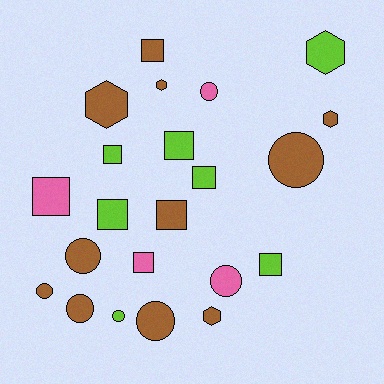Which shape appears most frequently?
Square, with 9 objects.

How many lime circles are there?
There is 1 lime circle.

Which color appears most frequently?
Brown, with 11 objects.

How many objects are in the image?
There are 22 objects.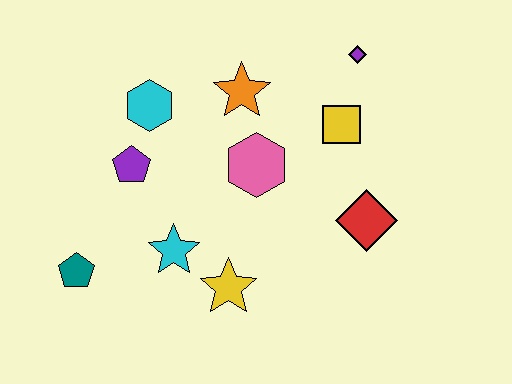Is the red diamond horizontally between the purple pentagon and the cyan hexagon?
No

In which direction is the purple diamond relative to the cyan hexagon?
The purple diamond is to the right of the cyan hexagon.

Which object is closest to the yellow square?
The purple diamond is closest to the yellow square.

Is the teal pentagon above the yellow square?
No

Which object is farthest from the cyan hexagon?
The red diamond is farthest from the cyan hexagon.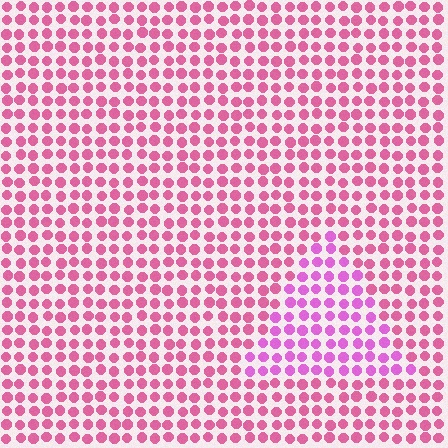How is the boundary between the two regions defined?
The boundary is defined purely by a slight shift in hue (about 28 degrees). Spacing, size, and orientation are identical on both sides.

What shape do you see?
I see a triangle.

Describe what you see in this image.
The image is filled with small pink elements in a uniform arrangement. A triangle-shaped region is visible where the elements are tinted to a slightly different hue, forming a subtle color boundary.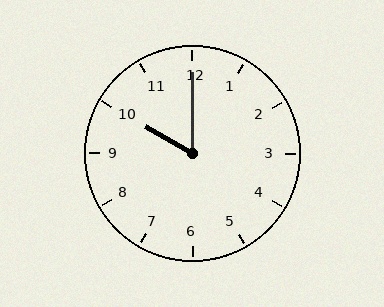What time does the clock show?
10:00.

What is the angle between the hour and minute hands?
Approximately 60 degrees.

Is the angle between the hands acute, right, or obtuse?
It is acute.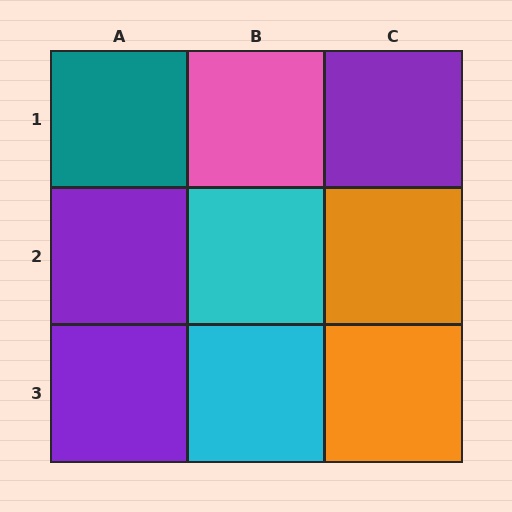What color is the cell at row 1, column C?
Purple.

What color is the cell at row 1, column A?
Teal.